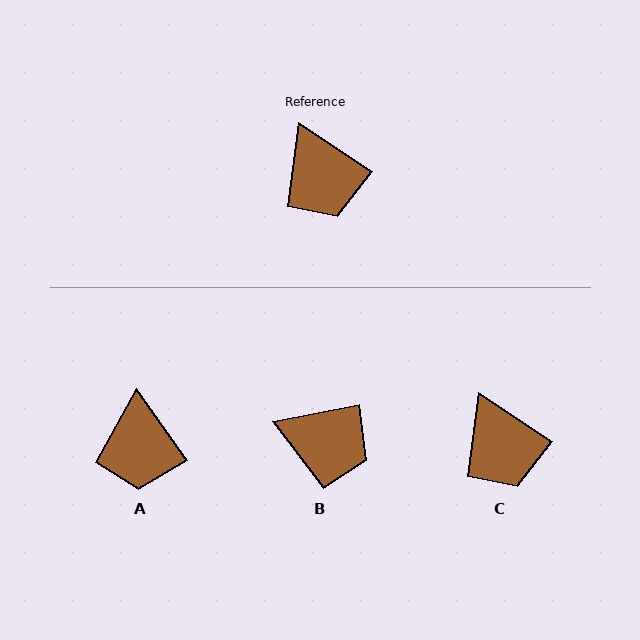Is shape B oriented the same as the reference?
No, it is off by about 44 degrees.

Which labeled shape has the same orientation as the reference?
C.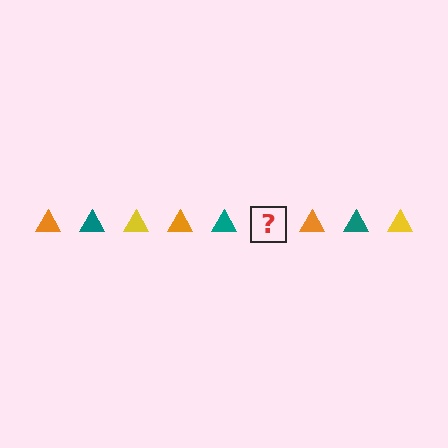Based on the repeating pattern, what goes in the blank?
The blank should be a yellow triangle.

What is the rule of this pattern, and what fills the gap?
The rule is that the pattern cycles through orange, teal, yellow triangles. The gap should be filled with a yellow triangle.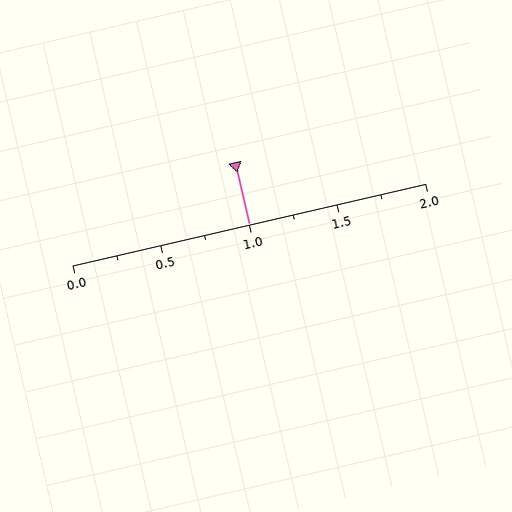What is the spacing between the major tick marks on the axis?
The major ticks are spaced 0.5 apart.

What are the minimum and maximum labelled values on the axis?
The axis runs from 0.0 to 2.0.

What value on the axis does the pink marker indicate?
The marker indicates approximately 1.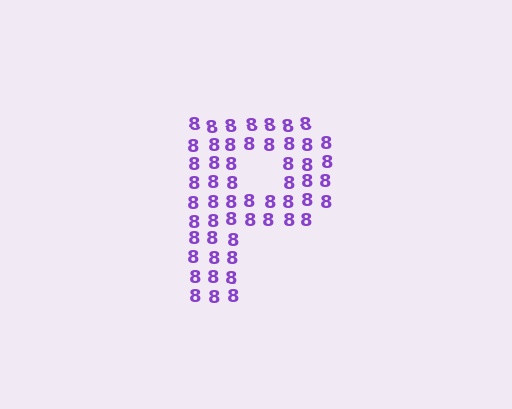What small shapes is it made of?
It is made of small digit 8's.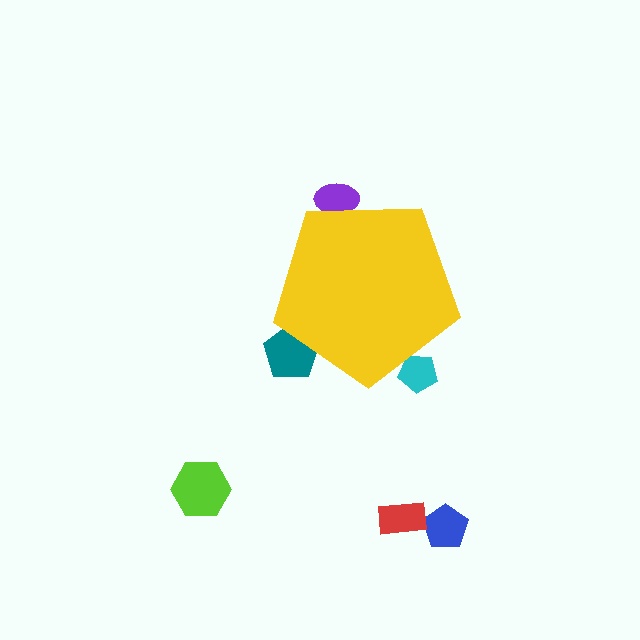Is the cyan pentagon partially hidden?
Yes, the cyan pentagon is partially hidden behind the yellow pentagon.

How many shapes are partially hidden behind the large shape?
3 shapes are partially hidden.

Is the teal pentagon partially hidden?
Yes, the teal pentagon is partially hidden behind the yellow pentagon.